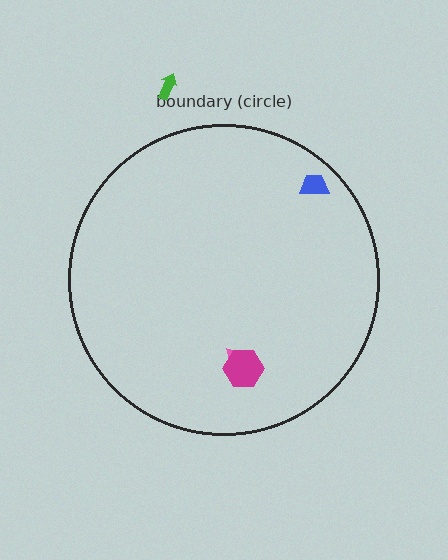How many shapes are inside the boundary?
3 inside, 1 outside.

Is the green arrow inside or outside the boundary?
Outside.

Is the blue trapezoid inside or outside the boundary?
Inside.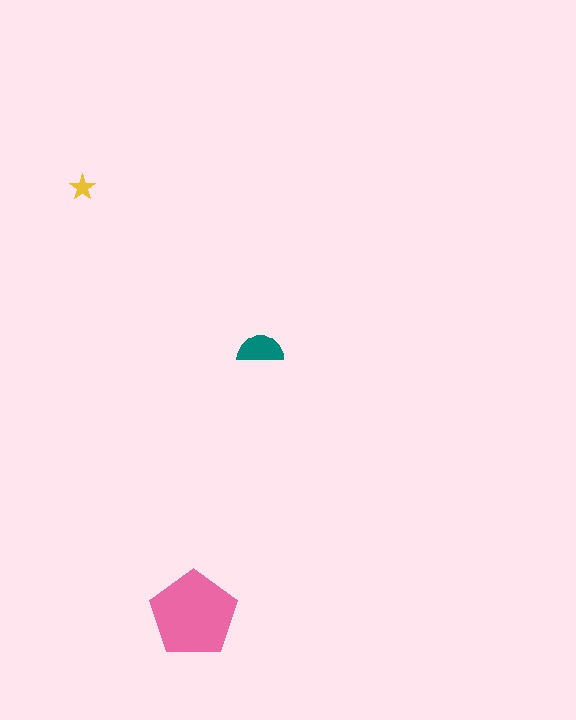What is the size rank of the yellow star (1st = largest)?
3rd.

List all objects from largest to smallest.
The pink pentagon, the teal semicircle, the yellow star.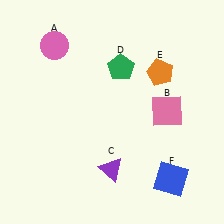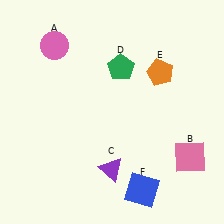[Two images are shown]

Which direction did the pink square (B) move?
The pink square (B) moved down.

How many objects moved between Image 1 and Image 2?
2 objects moved between the two images.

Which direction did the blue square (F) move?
The blue square (F) moved left.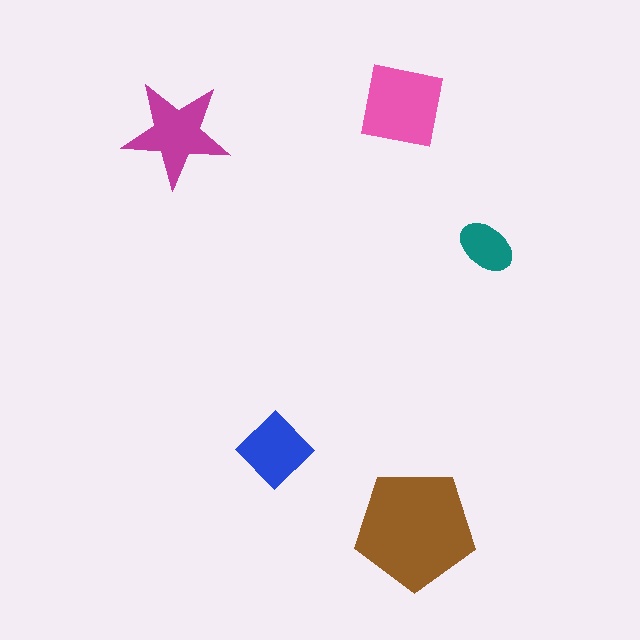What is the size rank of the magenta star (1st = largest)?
3rd.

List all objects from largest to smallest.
The brown pentagon, the pink square, the magenta star, the blue diamond, the teal ellipse.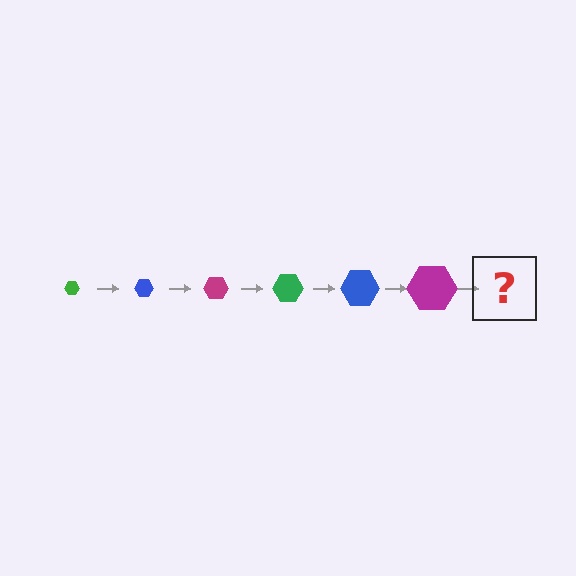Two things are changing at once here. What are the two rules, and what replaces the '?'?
The two rules are that the hexagon grows larger each step and the color cycles through green, blue, and magenta. The '?' should be a green hexagon, larger than the previous one.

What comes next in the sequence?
The next element should be a green hexagon, larger than the previous one.